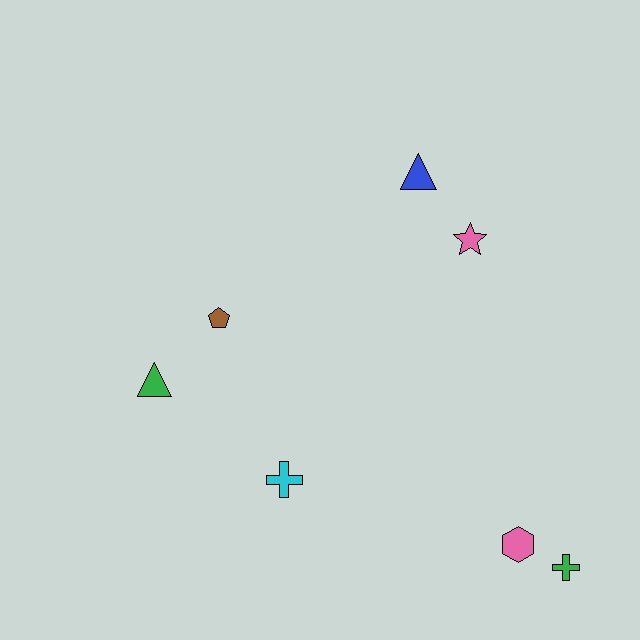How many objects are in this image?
There are 7 objects.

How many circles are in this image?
There are no circles.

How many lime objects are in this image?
There are no lime objects.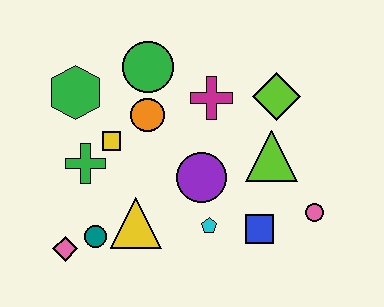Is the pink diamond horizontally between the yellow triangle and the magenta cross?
No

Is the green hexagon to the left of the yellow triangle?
Yes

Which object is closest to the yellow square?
The green cross is closest to the yellow square.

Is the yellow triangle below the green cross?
Yes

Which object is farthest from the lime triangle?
The pink diamond is farthest from the lime triangle.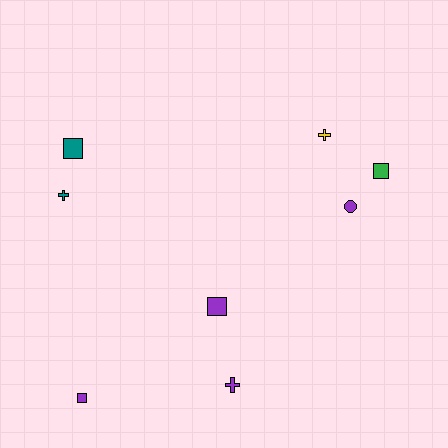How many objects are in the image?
There are 8 objects.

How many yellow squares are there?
There are no yellow squares.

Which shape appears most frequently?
Square, with 4 objects.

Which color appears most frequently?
Purple, with 4 objects.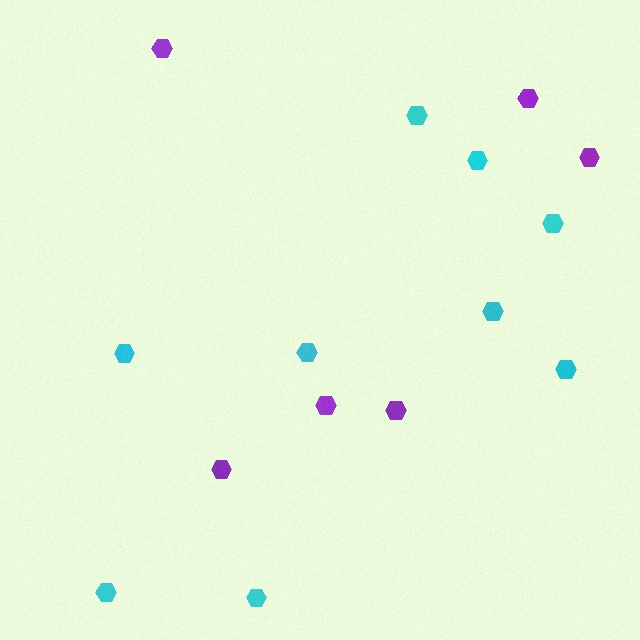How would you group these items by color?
There are 2 groups: one group of purple hexagons (6) and one group of cyan hexagons (9).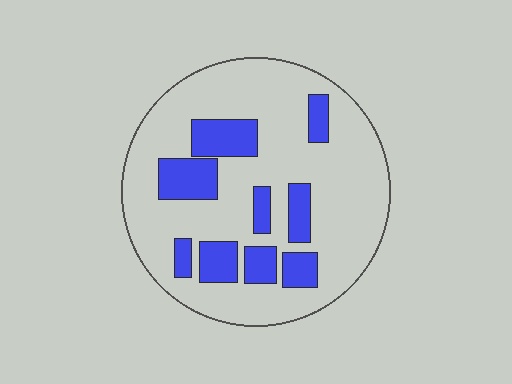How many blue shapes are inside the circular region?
9.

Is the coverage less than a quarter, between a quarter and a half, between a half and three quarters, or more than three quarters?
Less than a quarter.